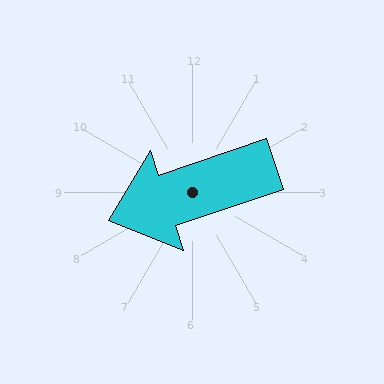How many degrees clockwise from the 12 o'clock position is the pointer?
Approximately 251 degrees.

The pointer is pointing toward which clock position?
Roughly 8 o'clock.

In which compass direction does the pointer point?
West.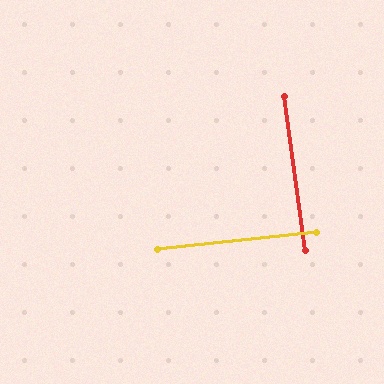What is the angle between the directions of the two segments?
Approximately 88 degrees.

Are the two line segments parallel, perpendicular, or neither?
Perpendicular — they meet at approximately 88°.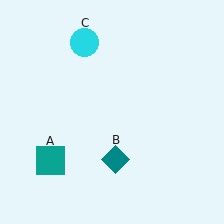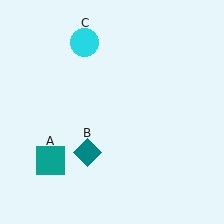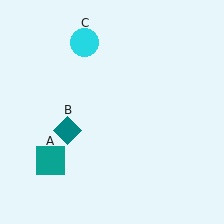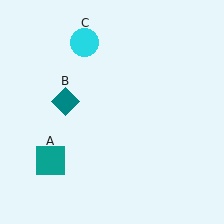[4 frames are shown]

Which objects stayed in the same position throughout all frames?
Teal square (object A) and cyan circle (object C) remained stationary.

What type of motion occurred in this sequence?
The teal diamond (object B) rotated clockwise around the center of the scene.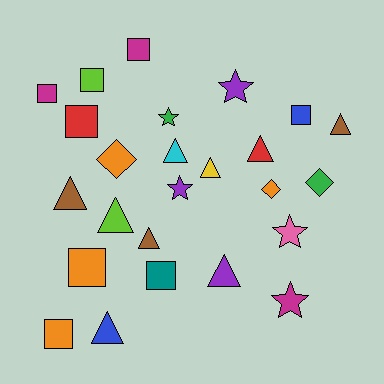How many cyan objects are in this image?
There is 1 cyan object.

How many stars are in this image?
There are 5 stars.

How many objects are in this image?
There are 25 objects.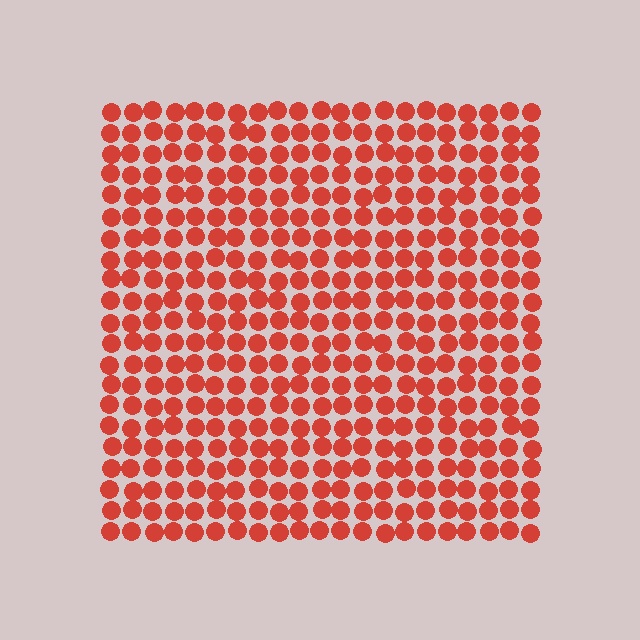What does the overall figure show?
The overall figure shows a square.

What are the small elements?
The small elements are circles.